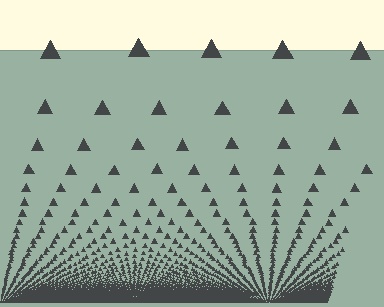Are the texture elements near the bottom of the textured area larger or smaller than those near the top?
Smaller. The gradient is inverted — elements near the bottom are smaller and denser.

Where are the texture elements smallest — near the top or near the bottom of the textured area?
Near the bottom.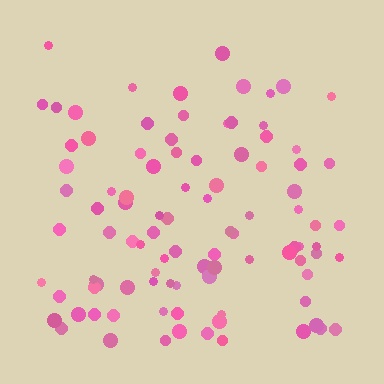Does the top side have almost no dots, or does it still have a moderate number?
Still a moderate number, just noticeably fewer than the bottom.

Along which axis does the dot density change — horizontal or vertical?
Vertical.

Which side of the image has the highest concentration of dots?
The bottom.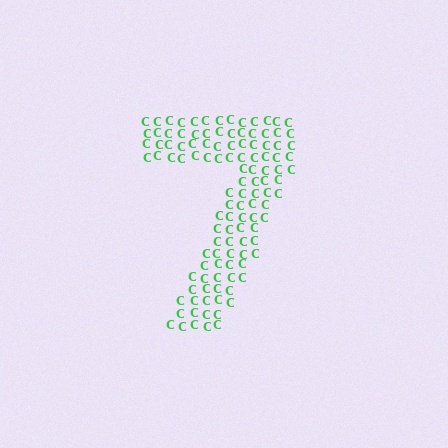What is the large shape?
The large shape is the digit 7.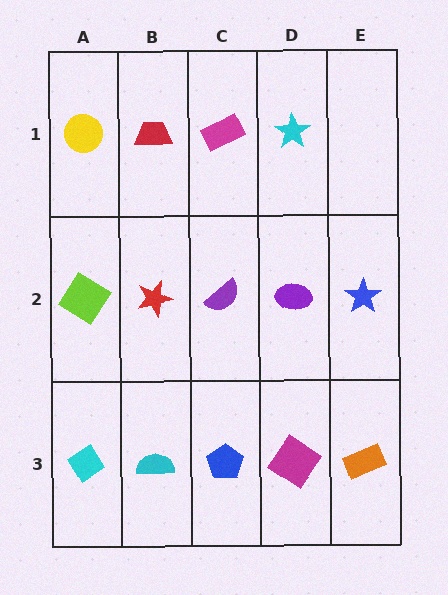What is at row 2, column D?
A purple ellipse.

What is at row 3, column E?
An orange rectangle.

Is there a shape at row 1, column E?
No, that cell is empty.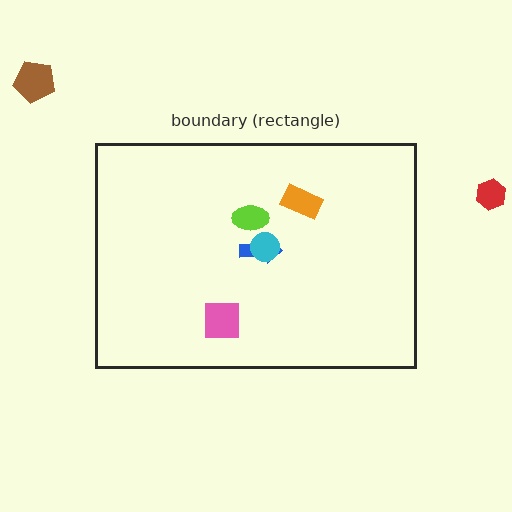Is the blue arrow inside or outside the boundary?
Inside.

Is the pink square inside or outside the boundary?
Inside.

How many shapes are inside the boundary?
5 inside, 2 outside.